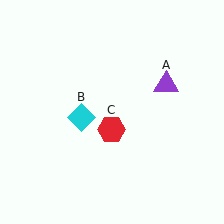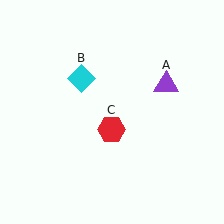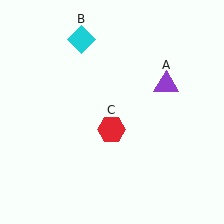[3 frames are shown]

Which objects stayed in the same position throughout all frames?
Purple triangle (object A) and red hexagon (object C) remained stationary.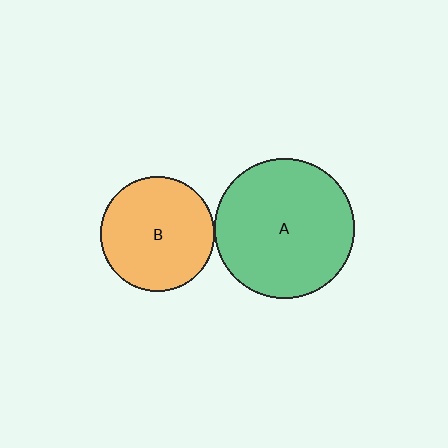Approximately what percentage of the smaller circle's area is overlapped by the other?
Approximately 5%.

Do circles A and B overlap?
Yes.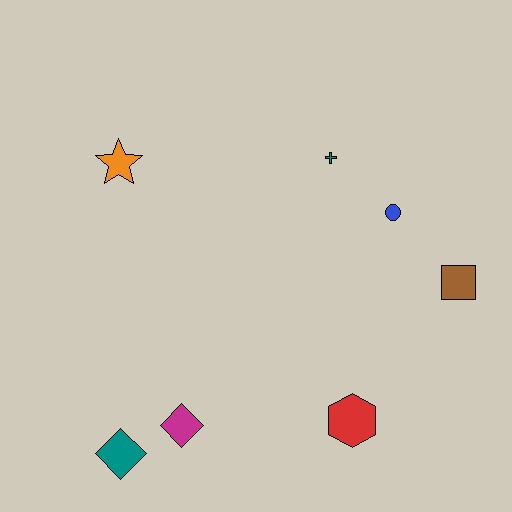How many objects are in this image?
There are 7 objects.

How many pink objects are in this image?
There are no pink objects.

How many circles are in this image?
There is 1 circle.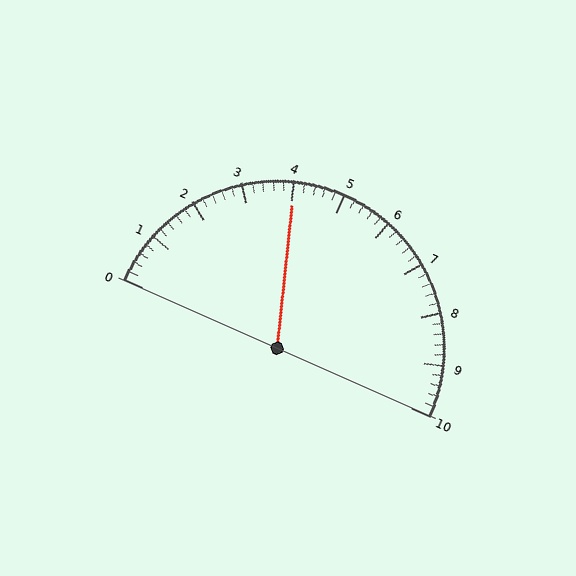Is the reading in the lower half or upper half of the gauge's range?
The reading is in the lower half of the range (0 to 10).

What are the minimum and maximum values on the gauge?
The gauge ranges from 0 to 10.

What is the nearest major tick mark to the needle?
The nearest major tick mark is 4.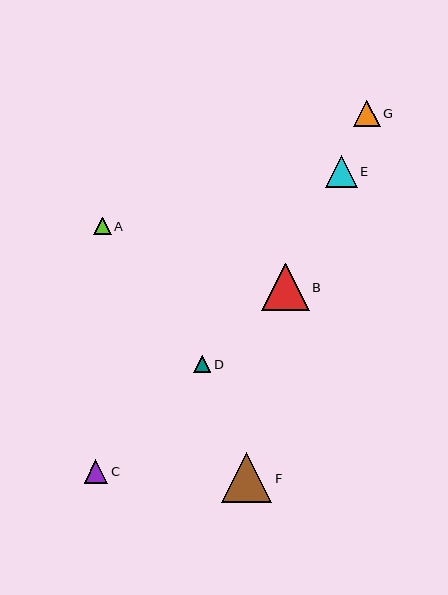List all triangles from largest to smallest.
From largest to smallest: F, B, E, G, C, A, D.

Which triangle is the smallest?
Triangle D is the smallest with a size of approximately 17 pixels.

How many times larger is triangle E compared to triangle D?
Triangle E is approximately 1.9 times the size of triangle D.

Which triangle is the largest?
Triangle F is the largest with a size of approximately 50 pixels.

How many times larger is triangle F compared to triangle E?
Triangle F is approximately 1.6 times the size of triangle E.